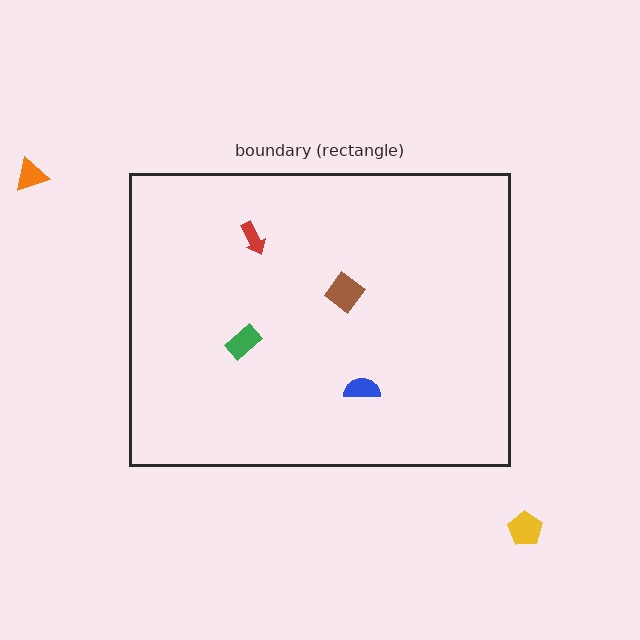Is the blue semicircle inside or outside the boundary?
Inside.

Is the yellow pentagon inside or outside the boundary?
Outside.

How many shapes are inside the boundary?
4 inside, 2 outside.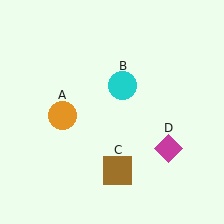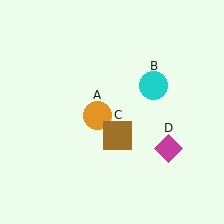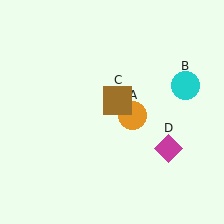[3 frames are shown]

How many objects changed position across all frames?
3 objects changed position: orange circle (object A), cyan circle (object B), brown square (object C).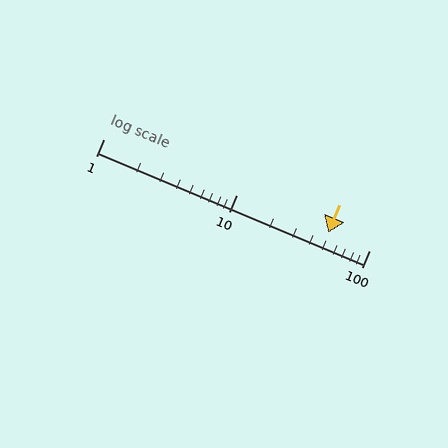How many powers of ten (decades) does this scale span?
The scale spans 2 decades, from 1 to 100.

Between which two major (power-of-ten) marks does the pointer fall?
The pointer is between 10 and 100.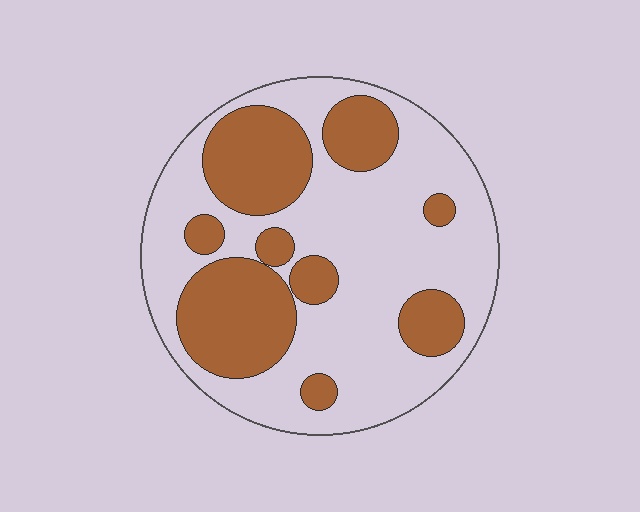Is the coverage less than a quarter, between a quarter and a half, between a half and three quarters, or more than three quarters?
Between a quarter and a half.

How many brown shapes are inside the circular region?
9.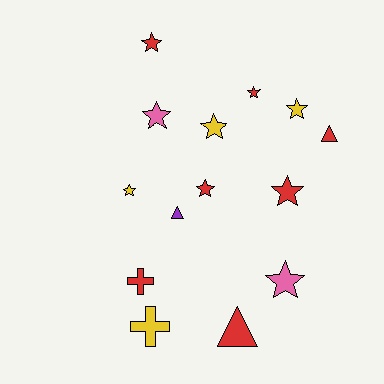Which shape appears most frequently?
Star, with 9 objects.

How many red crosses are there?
There is 1 red cross.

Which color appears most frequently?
Red, with 7 objects.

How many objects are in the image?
There are 14 objects.